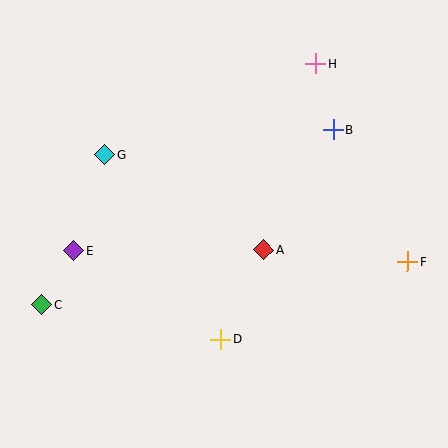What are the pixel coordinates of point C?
Point C is at (42, 305).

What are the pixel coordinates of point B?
Point B is at (333, 130).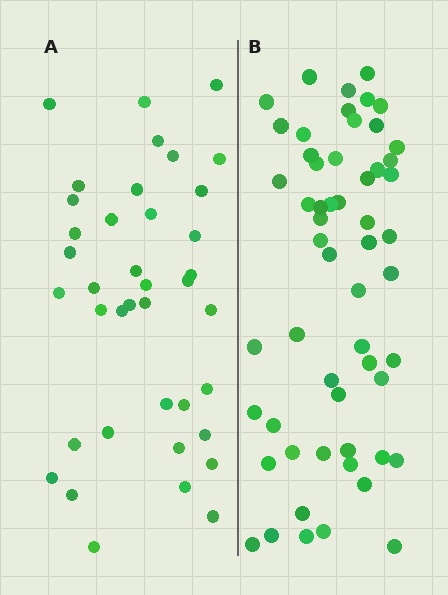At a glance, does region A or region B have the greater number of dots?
Region B (the right region) has more dots.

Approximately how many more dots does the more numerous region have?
Region B has approximately 15 more dots than region A.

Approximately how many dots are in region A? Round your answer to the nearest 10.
About 40 dots. (The exact count is 39, which rounds to 40.)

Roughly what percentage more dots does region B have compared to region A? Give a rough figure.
About 45% more.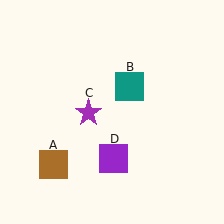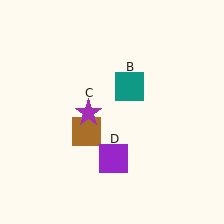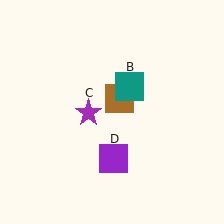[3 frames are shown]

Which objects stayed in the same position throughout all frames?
Teal square (object B) and purple star (object C) and purple square (object D) remained stationary.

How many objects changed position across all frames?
1 object changed position: brown square (object A).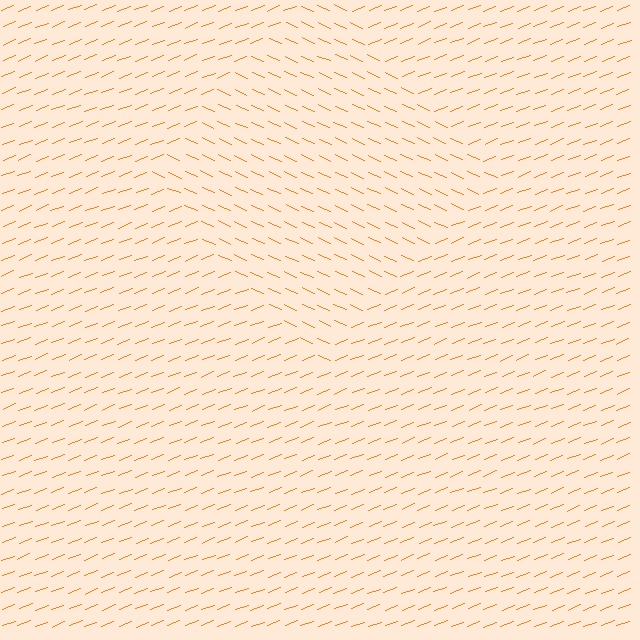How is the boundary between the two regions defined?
The boundary is defined purely by a change in line orientation (approximately 45 degrees difference). All lines are the same color and thickness.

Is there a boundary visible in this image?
Yes, there is a texture boundary formed by a change in line orientation.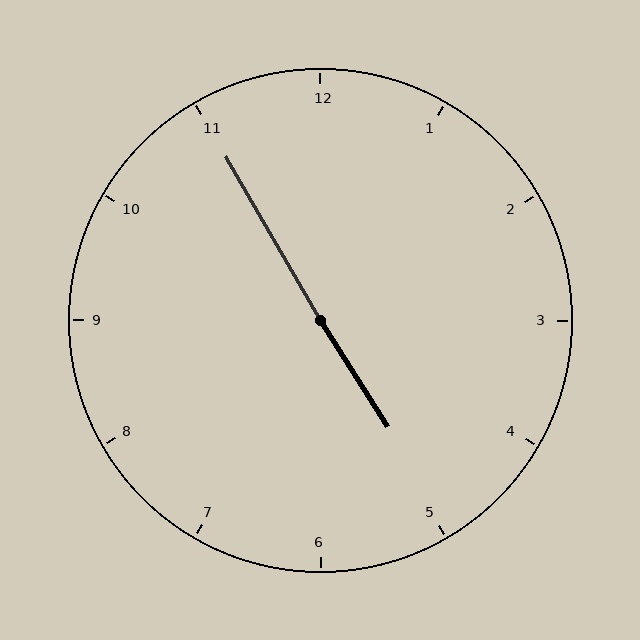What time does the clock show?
4:55.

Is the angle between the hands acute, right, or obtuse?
It is obtuse.